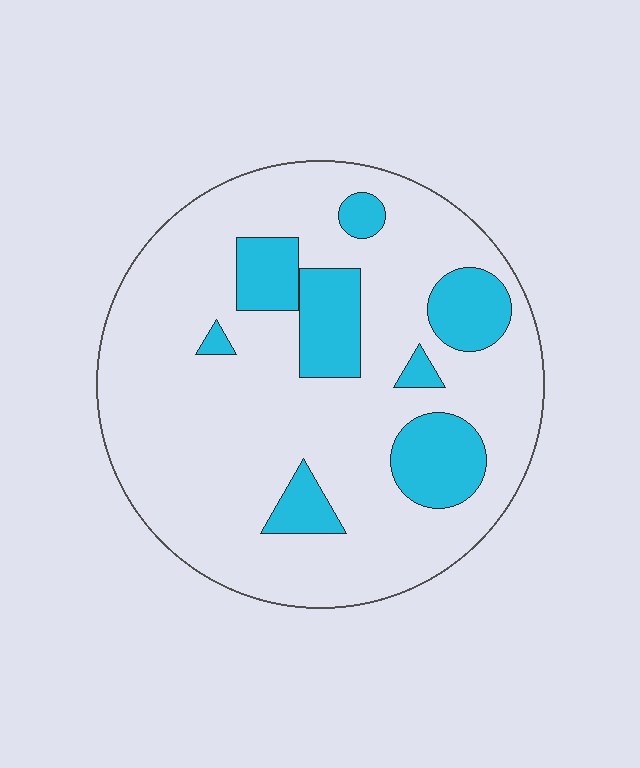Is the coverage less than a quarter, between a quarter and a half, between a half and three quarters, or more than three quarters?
Less than a quarter.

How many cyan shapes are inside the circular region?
8.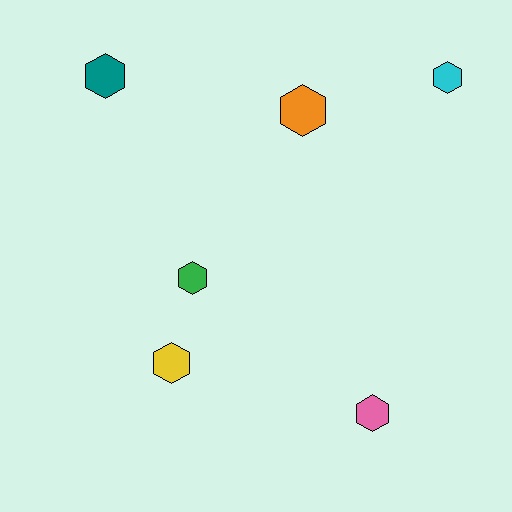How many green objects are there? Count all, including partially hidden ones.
There is 1 green object.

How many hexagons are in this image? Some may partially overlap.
There are 6 hexagons.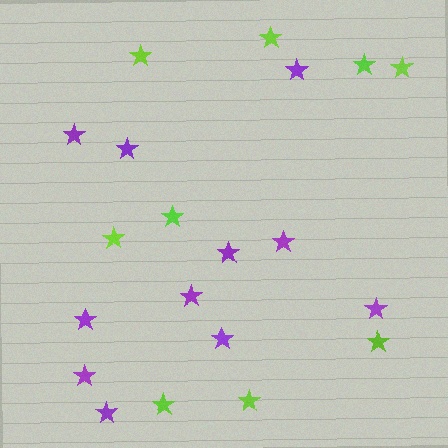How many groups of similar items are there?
There are 2 groups: one group of purple stars (11) and one group of lime stars (9).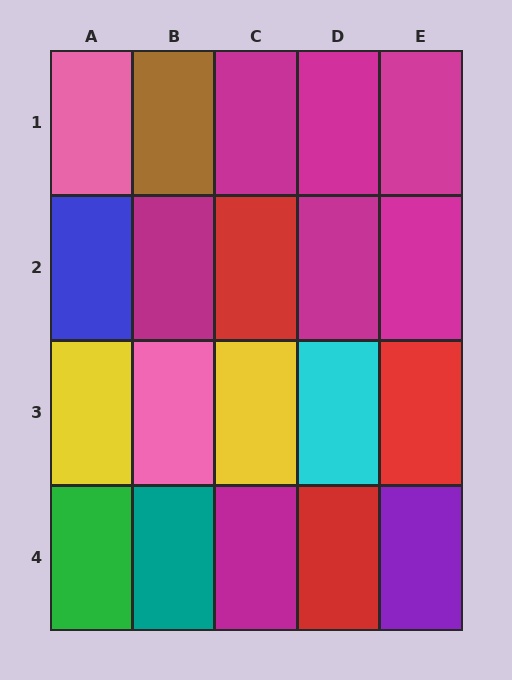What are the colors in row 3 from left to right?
Yellow, pink, yellow, cyan, red.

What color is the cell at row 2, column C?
Red.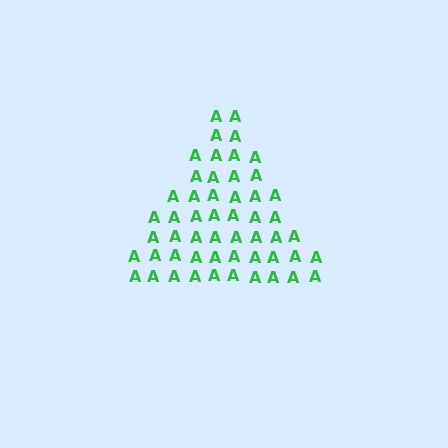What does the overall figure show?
The overall figure shows a triangle.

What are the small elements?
The small elements are letter A's.